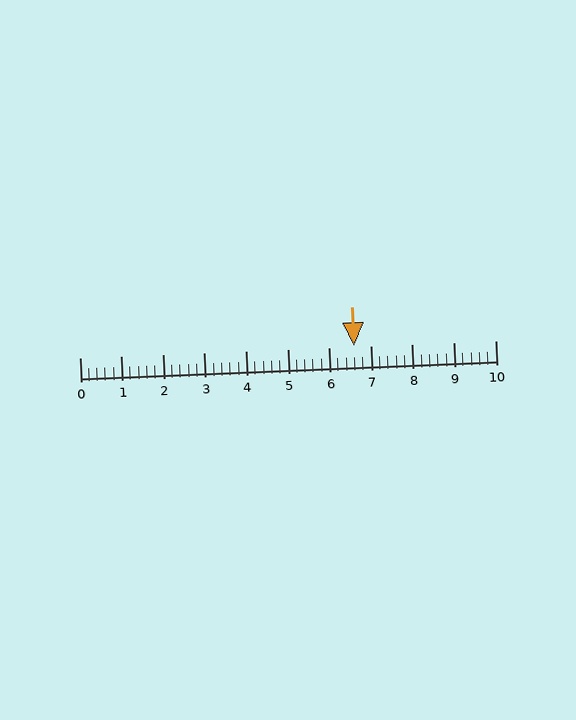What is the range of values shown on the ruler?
The ruler shows values from 0 to 10.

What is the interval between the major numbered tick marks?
The major tick marks are spaced 1 units apart.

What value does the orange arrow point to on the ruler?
The orange arrow points to approximately 6.6.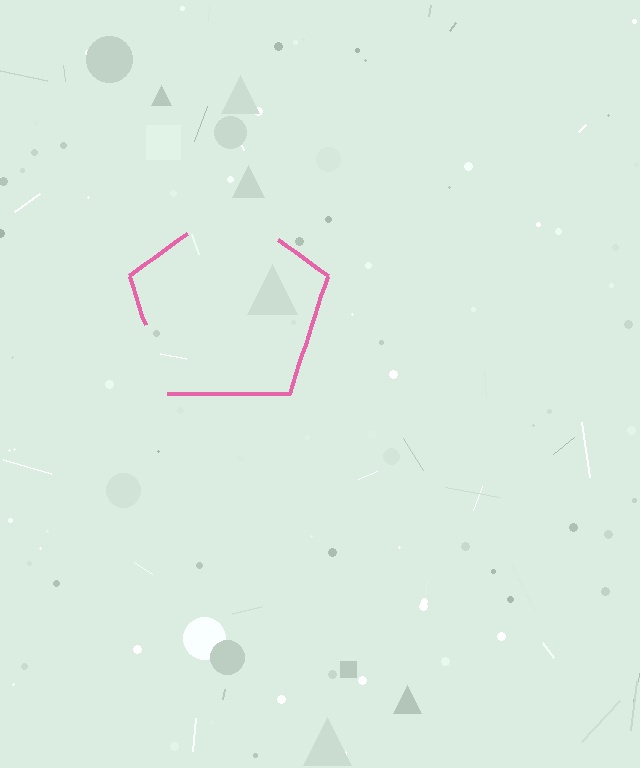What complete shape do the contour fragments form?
The contour fragments form a pentagon.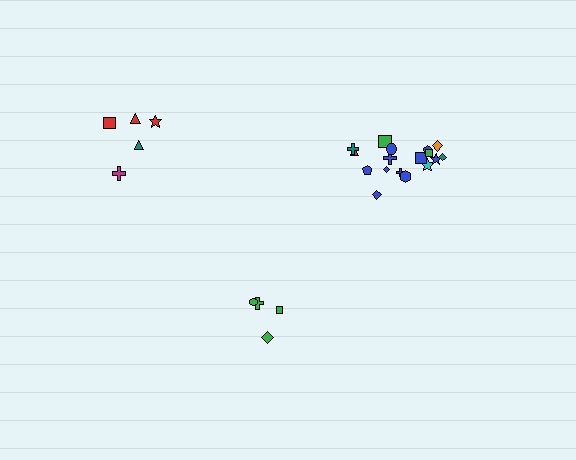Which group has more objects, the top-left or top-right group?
The top-right group.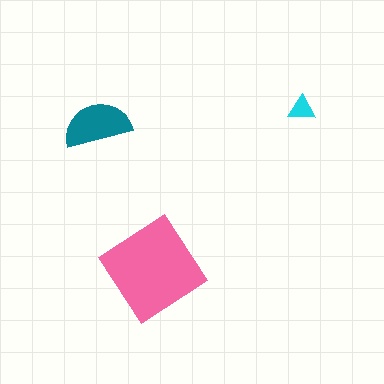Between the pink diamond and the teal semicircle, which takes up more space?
The pink diamond.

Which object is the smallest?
The cyan triangle.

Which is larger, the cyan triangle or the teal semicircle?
The teal semicircle.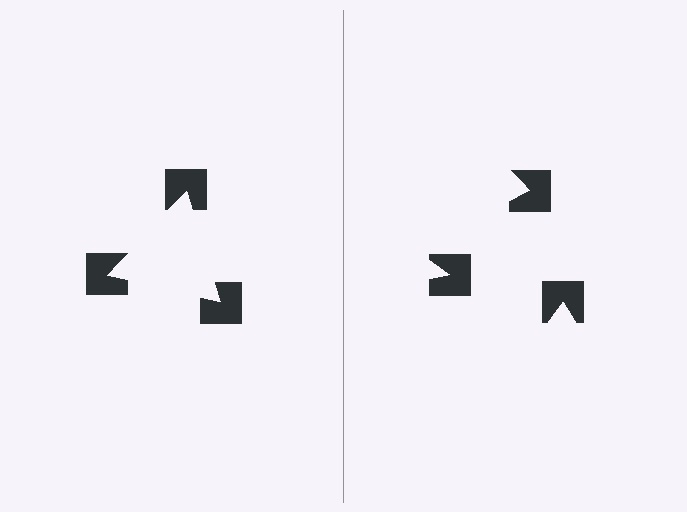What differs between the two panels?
The notched squares are positioned identically on both sides; only the wedge orientations differ. On the left they align to a triangle; on the right they are misaligned.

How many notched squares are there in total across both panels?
6 — 3 on each side.